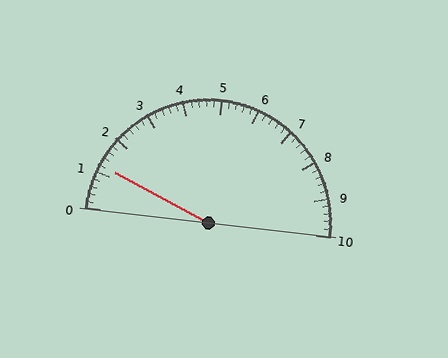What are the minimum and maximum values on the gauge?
The gauge ranges from 0 to 10.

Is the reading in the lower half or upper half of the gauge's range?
The reading is in the lower half of the range (0 to 10).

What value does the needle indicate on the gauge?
The needle indicates approximately 1.2.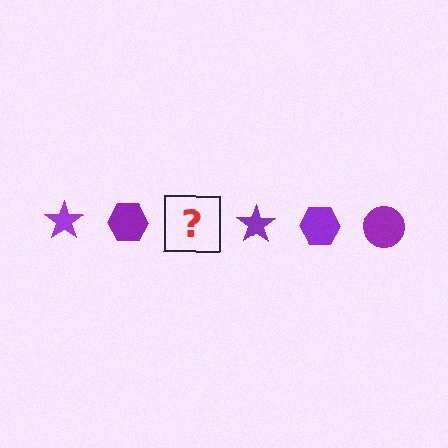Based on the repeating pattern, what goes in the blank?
The blank should be a purple circle.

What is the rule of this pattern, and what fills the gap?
The rule is that the pattern cycles through star, hexagon, circle shapes in purple. The gap should be filled with a purple circle.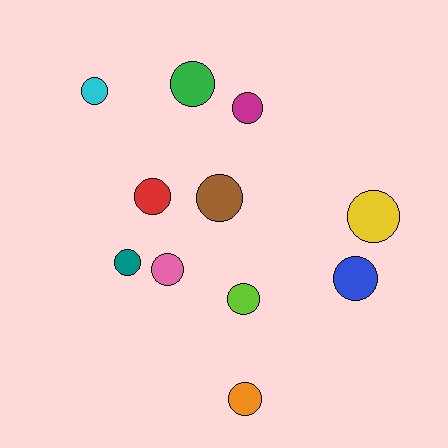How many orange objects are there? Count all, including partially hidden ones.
There is 1 orange object.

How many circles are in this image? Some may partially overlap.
There are 11 circles.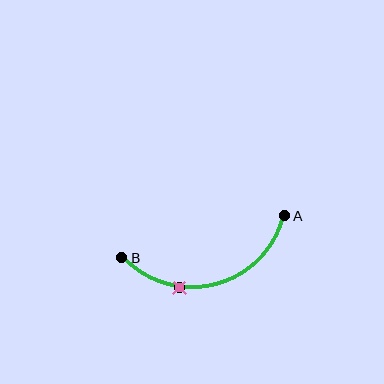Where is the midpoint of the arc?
The arc midpoint is the point on the curve farthest from the straight line joining A and B. It sits below that line.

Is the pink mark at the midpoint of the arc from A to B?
No. The pink mark lies on the arc but is closer to endpoint B. The arc midpoint would be at the point on the curve equidistant along the arc from both A and B.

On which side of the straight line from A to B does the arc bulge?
The arc bulges below the straight line connecting A and B.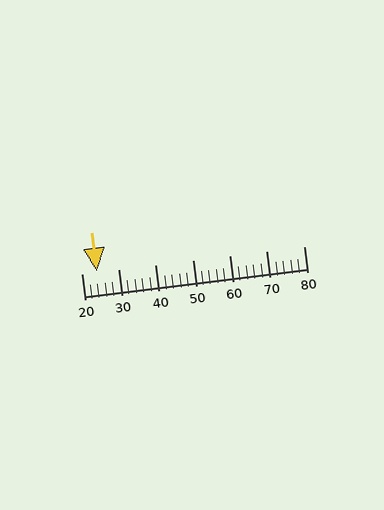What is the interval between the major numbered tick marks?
The major tick marks are spaced 10 units apart.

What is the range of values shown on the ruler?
The ruler shows values from 20 to 80.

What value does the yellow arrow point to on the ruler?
The yellow arrow points to approximately 24.